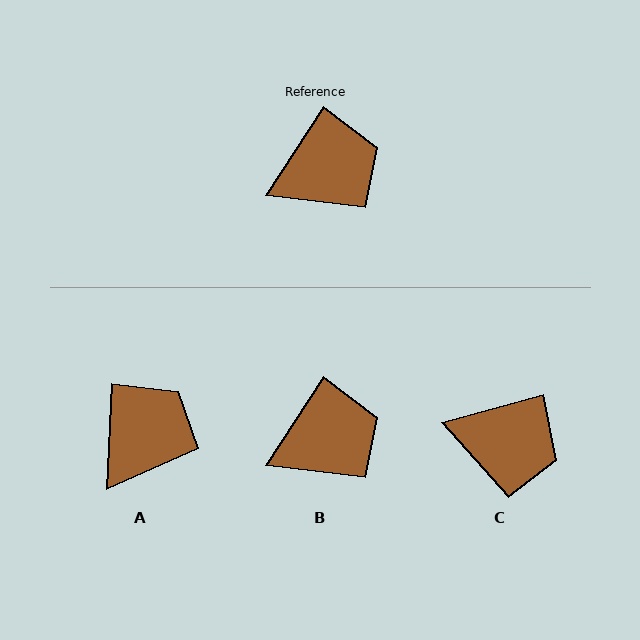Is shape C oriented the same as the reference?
No, it is off by about 41 degrees.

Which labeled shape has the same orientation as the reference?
B.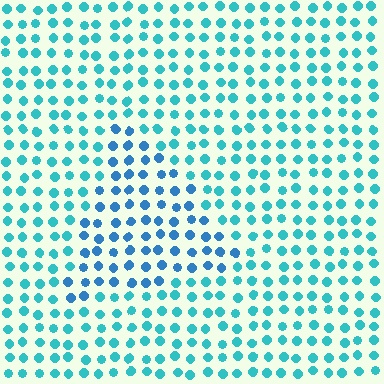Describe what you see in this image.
The image is filled with small cyan elements in a uniform arrangement. A triangle-shaped region is visible where the elements are tinted to a slightly different hue, forming a subtle color boundary.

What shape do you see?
I see a triangle.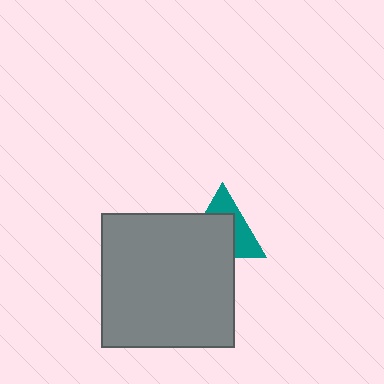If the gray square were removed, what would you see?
You would see the complete teal triangle.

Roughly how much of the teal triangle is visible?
A small part of it is visible (roughly 42%).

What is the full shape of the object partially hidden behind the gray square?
The partially hidden object is a teal triangle.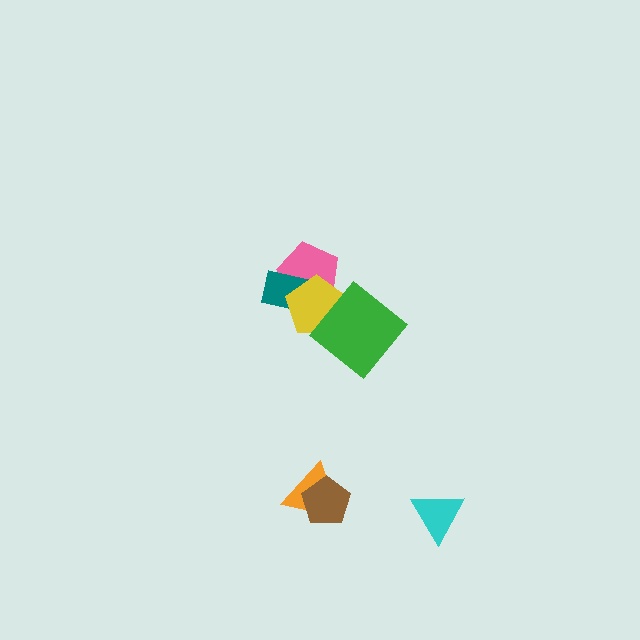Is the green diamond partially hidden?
No, no other shape covers it.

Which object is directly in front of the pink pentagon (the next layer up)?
The teal rectangle is directly in front of the pink pentagon.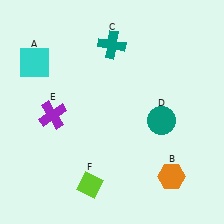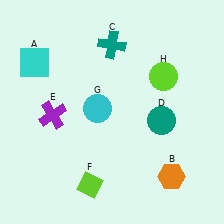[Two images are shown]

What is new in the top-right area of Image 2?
A lime circle (H) was added in the top-right area of Image 2.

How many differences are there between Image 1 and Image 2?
There are 2 differences between the two images.